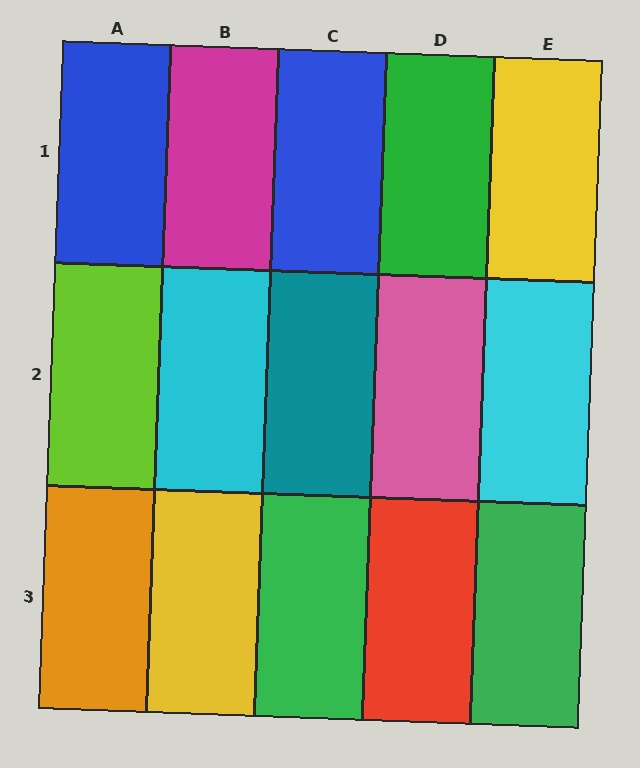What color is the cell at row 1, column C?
Blue.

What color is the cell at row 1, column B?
Magenta.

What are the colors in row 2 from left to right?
Lime, cyan, teal, pink, cyan.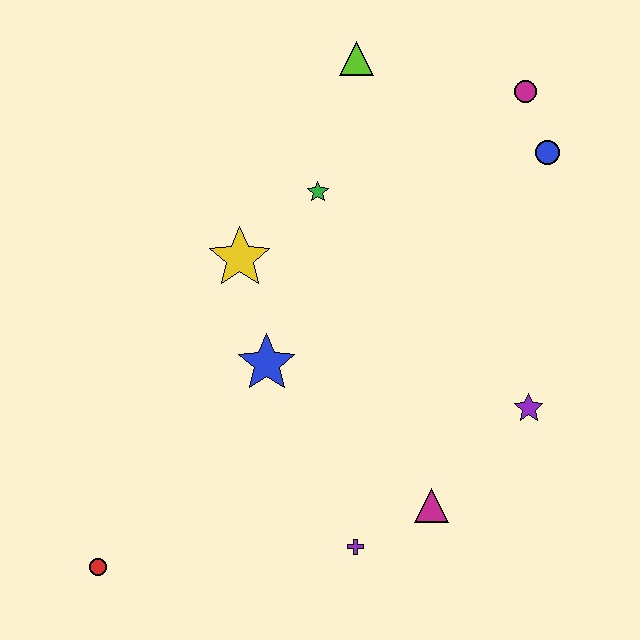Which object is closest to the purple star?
The magenta triangle is closest to the purple star.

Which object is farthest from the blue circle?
The red circle is farthest from the blue circle.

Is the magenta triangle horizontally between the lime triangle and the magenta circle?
Yes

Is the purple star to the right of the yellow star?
Yes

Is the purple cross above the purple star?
No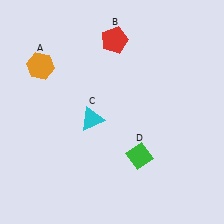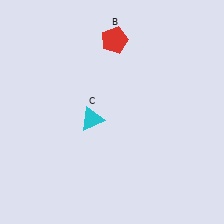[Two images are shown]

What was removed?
The orange hexagon (A), the green diamond (D) were removed in Image 2.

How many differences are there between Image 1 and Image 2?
There are 2 differences between the two images.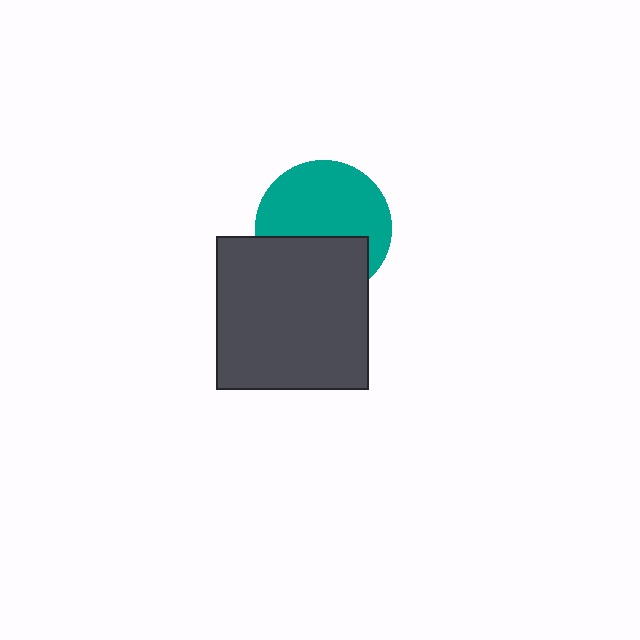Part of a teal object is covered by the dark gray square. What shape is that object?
It is a circle.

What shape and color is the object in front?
The object in front is a dark gray square.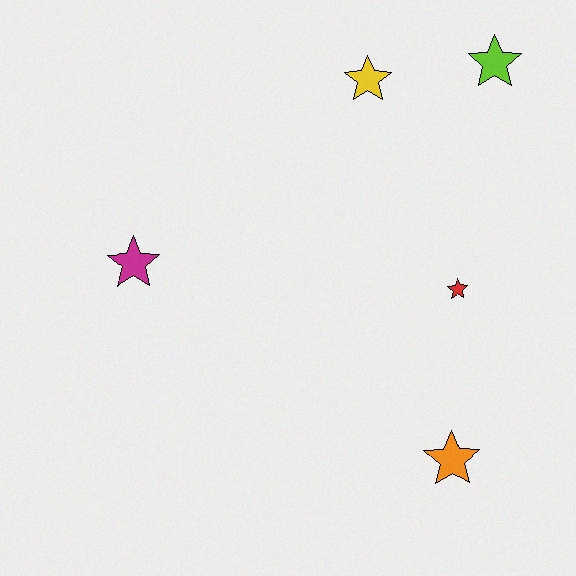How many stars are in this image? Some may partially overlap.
There are 5 stars.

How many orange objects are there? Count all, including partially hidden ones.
There is 1 orange object.